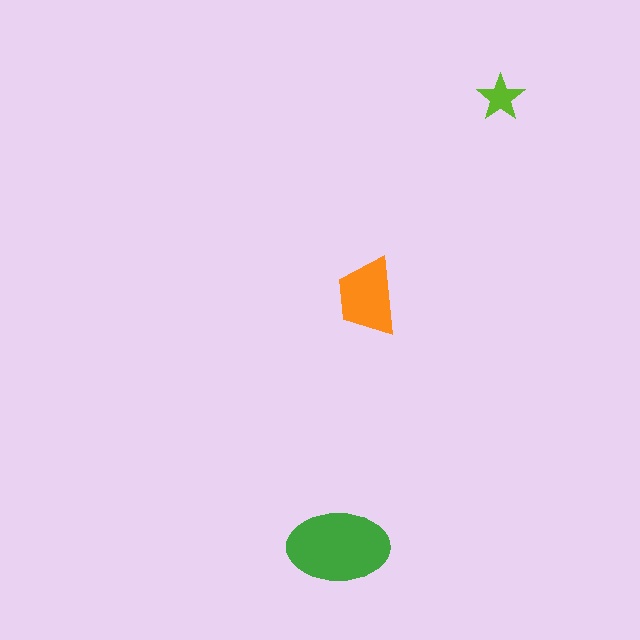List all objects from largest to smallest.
The green ellipse, the orange trapezoid, the lime star.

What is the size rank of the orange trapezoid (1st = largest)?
2nd.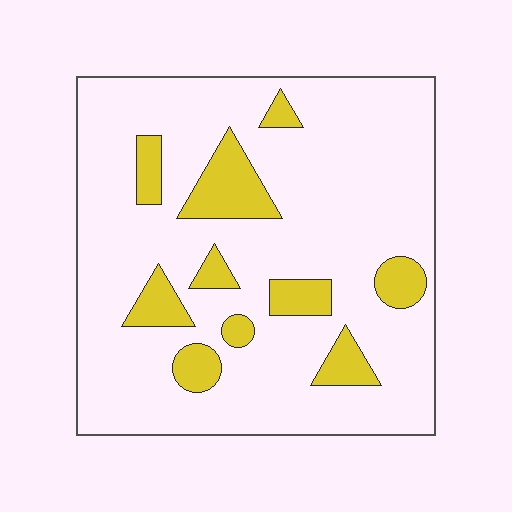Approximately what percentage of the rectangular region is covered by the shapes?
Approximately 15%.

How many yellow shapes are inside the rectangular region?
10.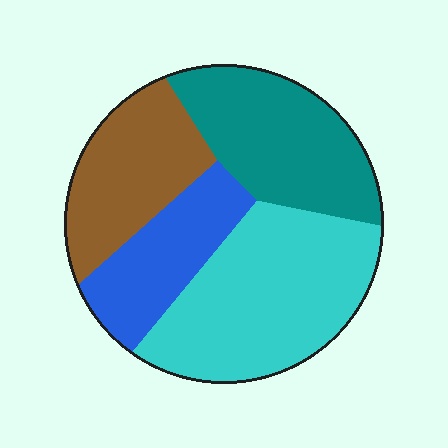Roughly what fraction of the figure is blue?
Blue covers around 20% of the figure.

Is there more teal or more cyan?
Cyan.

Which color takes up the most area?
Cyan, at roughly 35%.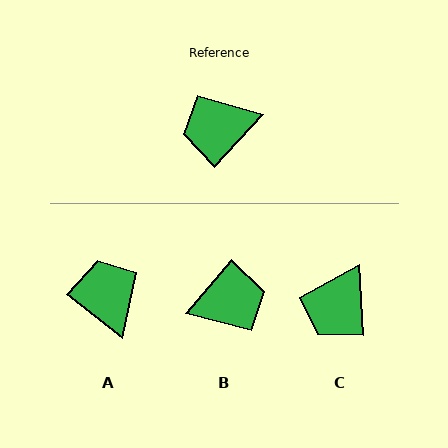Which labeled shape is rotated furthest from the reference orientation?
B, about 178 degrees away.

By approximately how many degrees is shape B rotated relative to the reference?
Approximately 178 degrees clockwise.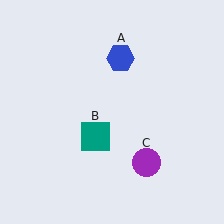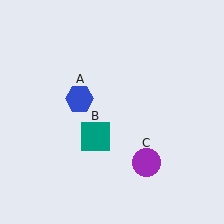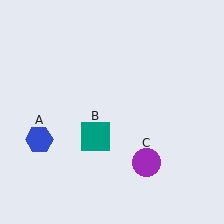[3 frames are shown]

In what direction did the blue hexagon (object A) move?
The blue hexagon (object A) moved down and to the left.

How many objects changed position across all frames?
1 object changed position: blue hexagon (object A).